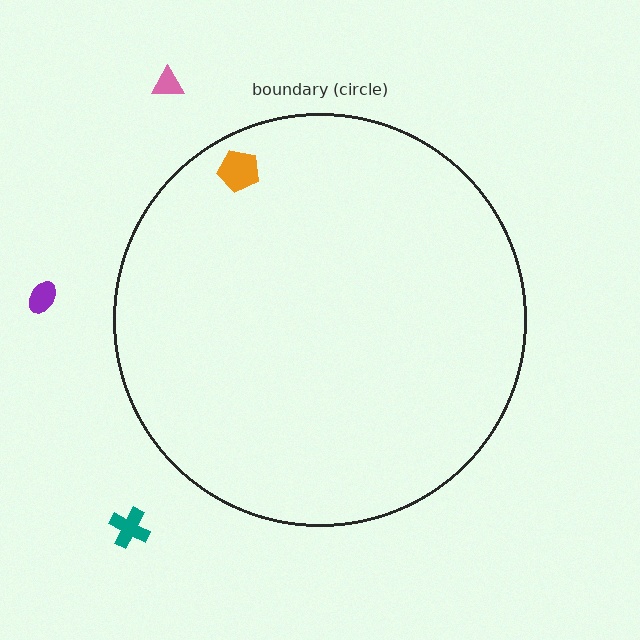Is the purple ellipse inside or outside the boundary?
Outside.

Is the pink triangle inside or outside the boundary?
Outside.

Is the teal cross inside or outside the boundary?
Outside.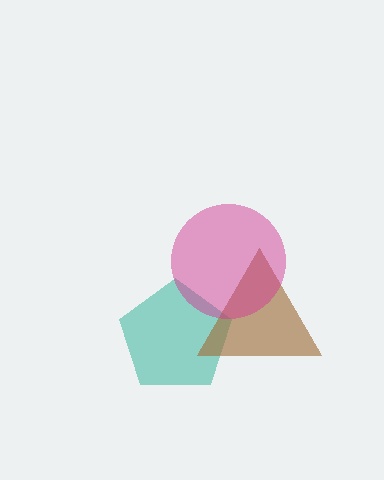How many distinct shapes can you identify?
There are 3 distinct shapes: a teal pentagon, a brown triangle, a magenta circle.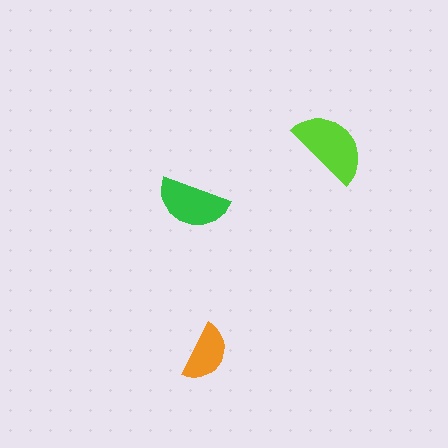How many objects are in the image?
There are 3 objects in the image.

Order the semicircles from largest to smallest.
the lime one, the green one, the orange one.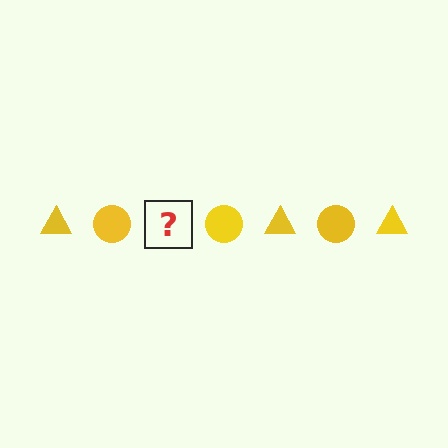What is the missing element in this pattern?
The missing element is a yellow triangle.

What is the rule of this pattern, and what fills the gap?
The rule is that the pattern cycles through triangle, circle shapes in yellow. The gap should be filled with a yellow triangle.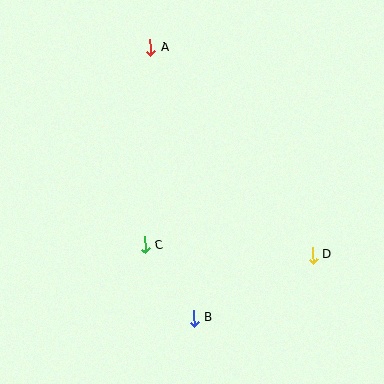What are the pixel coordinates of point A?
Point A is at (150, 48).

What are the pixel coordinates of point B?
Point B is at (194, 318).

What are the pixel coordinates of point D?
Point D is at (313, 256).